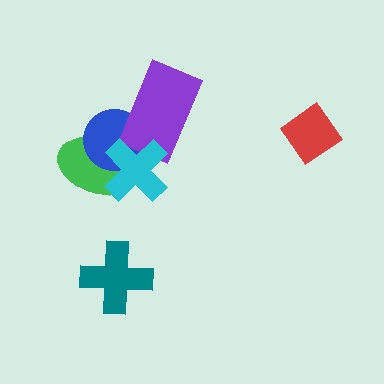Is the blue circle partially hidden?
Yes, it is partially covered by another shape.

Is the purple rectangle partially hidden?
Yes, it is partially covered by another shape.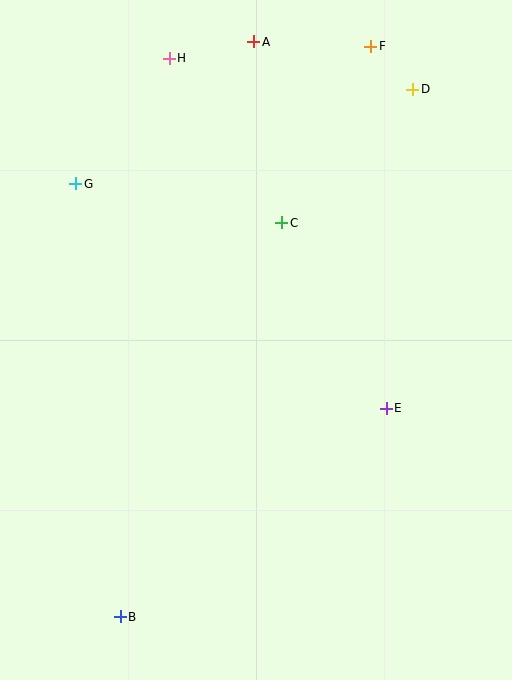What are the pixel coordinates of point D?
Point D is at (413, 89).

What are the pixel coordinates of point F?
Point F is at (371, 46).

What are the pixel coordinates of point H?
Point H is at (169, 58).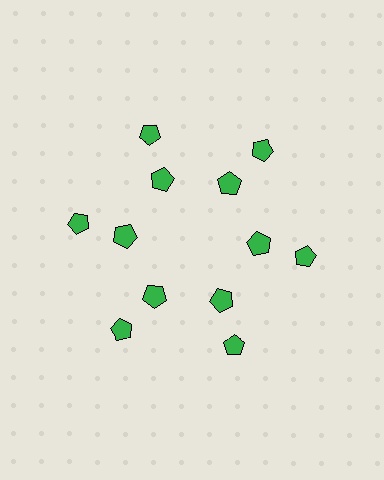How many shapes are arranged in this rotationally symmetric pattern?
There are 12 shapes, arranged in 6 groups of 2.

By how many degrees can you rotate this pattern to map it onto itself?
The pattern maps onto itself every 60 degrees of rotation.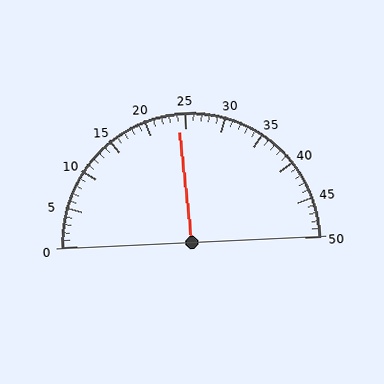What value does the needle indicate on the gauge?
The needle indicates approximately 24.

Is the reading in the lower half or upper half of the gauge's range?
The reading is in the lower half of the range (0 to 50).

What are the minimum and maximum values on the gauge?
The gauge ranges from 0 to 50.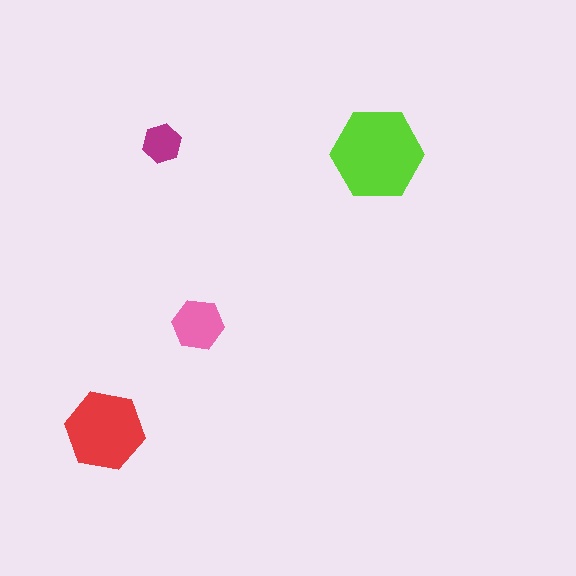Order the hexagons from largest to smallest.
the lime one, the red one, the pink one, the magenta one.